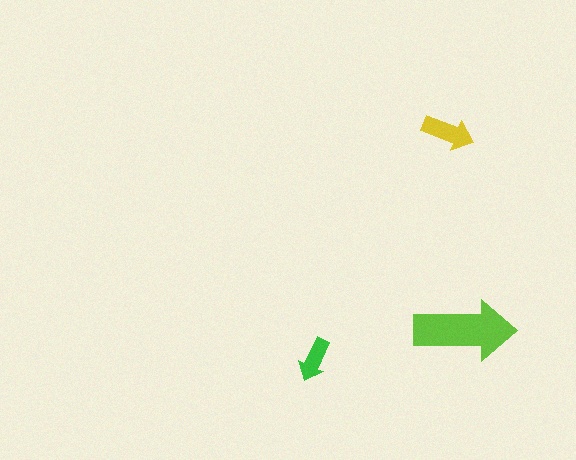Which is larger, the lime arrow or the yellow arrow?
The lime one.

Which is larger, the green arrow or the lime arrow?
The lime one.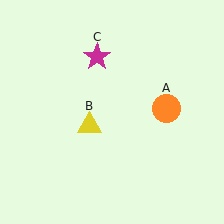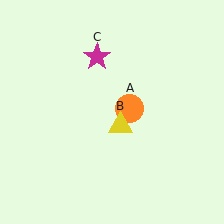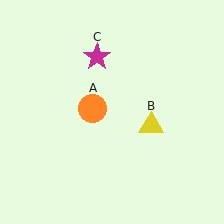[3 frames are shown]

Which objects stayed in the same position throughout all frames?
Magenta star (object C) remained stationary.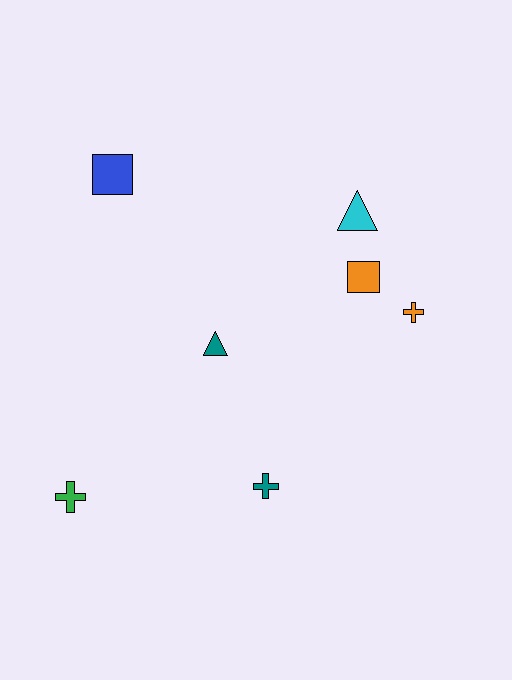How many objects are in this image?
There are 7 objects.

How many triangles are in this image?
There are 2 triangles.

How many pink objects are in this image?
There are no pink objects.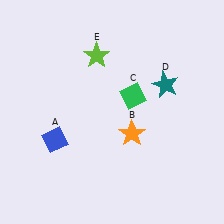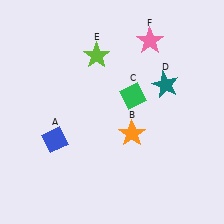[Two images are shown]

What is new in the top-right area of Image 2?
A pink star (F) was added in the top-right area of Image 2.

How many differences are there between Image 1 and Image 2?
There is 1 difference between the two images.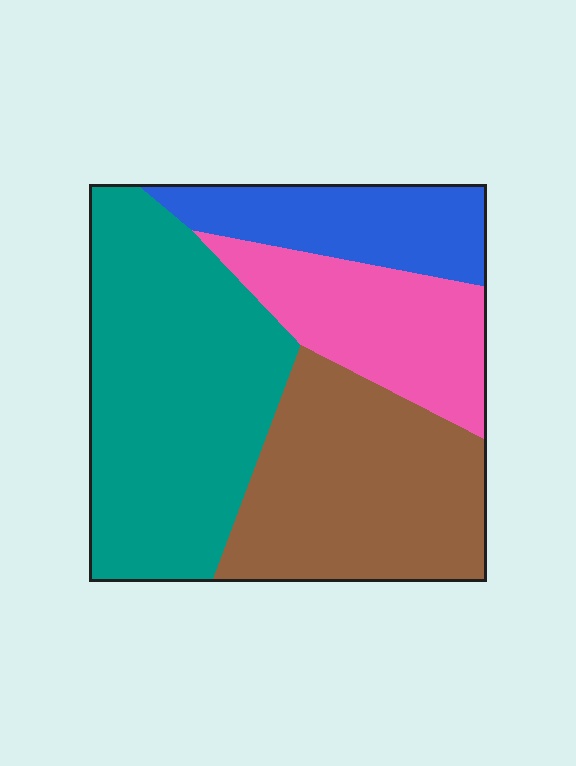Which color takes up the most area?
Teal, at roughly 40%.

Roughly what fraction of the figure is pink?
Pink takes up less than a quarter of the figure.